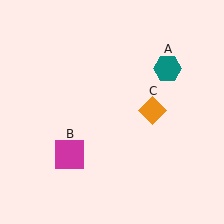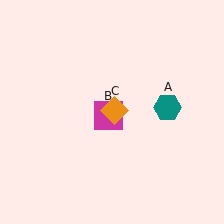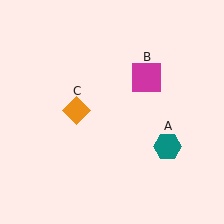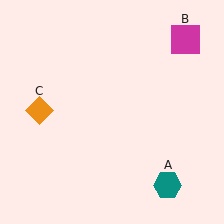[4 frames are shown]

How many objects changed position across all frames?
3 objects changed position: teal hexagon (object A), magenta square (object B), orange diamond (object C).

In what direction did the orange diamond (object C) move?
The orange diamond (object C) moved left.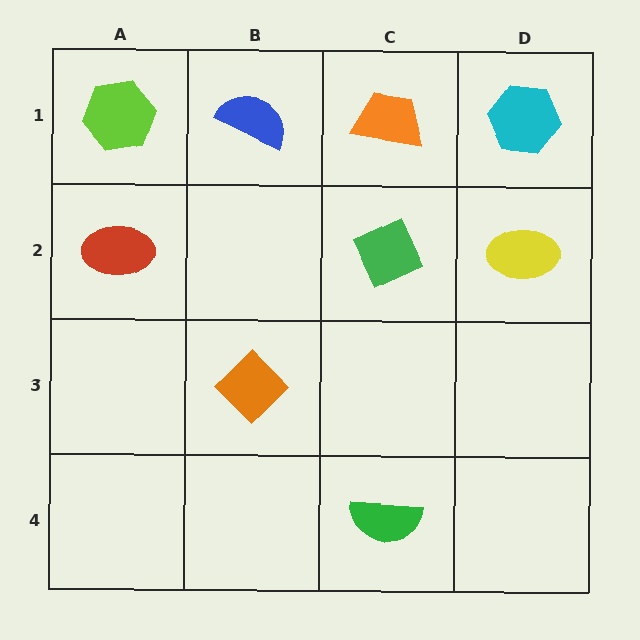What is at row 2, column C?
A green diamond.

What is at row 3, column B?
An orange diamond.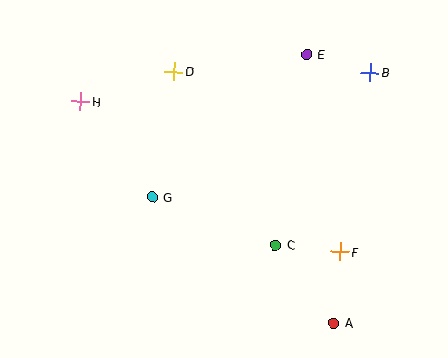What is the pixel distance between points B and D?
The distance between B and D is 196 pixels.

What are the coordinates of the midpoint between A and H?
The midpoint between A and H is at (207, 212).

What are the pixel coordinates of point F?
Point F is at (340, 252).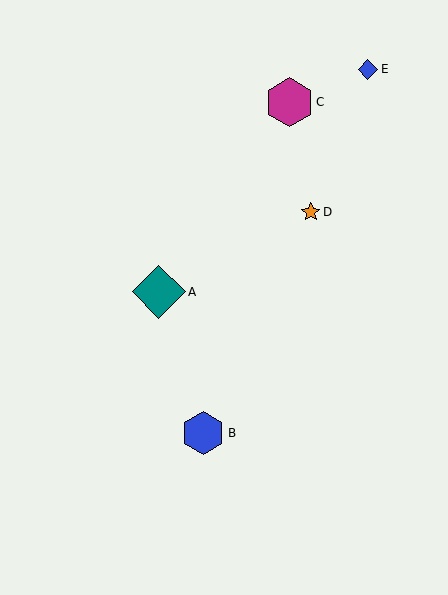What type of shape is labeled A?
Shape A is a teal diamond.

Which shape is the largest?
The teal diamond (labeled A) is the largest.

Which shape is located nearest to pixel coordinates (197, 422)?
The blue hexagon (labeled B) at (203, 433) is nearest to that location.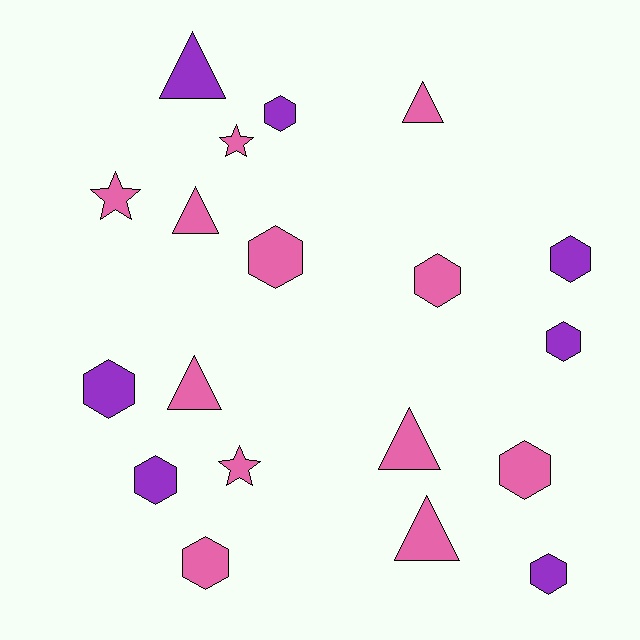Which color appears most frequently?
Pink, with 12 objects.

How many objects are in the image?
There are 19 objects.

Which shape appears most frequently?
Hexagon, with 10 objects.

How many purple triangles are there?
There is 1 purple triangle.